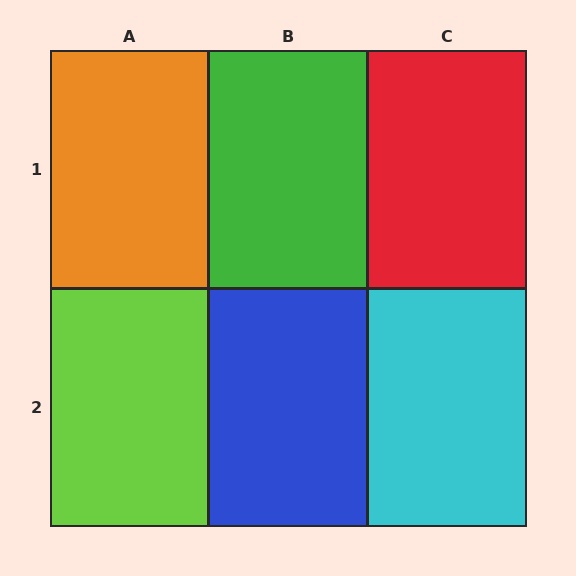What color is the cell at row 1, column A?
Orange.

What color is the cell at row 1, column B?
Green.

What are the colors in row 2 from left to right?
Lime, blue, cyan.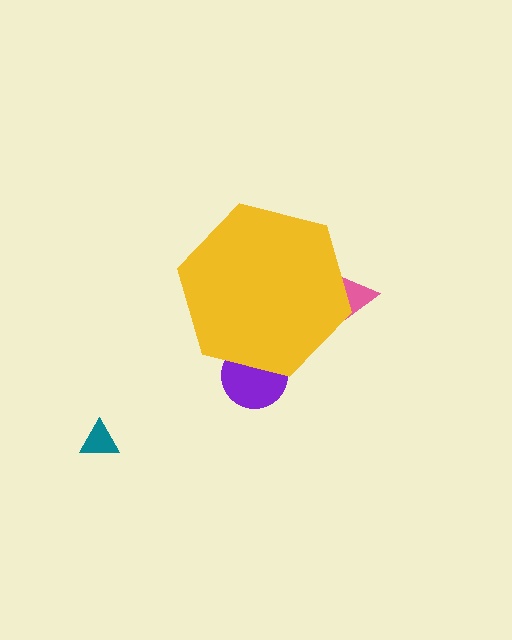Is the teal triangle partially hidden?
No, the teal triangle is fully visible.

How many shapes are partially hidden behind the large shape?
2 shapes are partially hidden.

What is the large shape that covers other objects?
A yellow hexagon.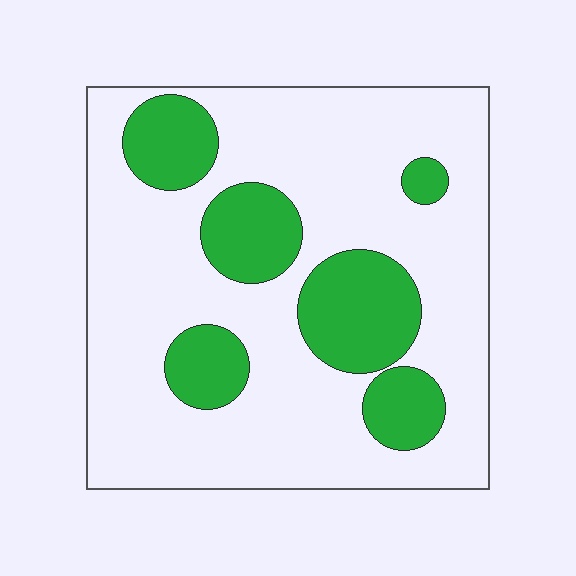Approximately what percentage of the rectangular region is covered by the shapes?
Approximately 25%.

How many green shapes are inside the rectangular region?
6.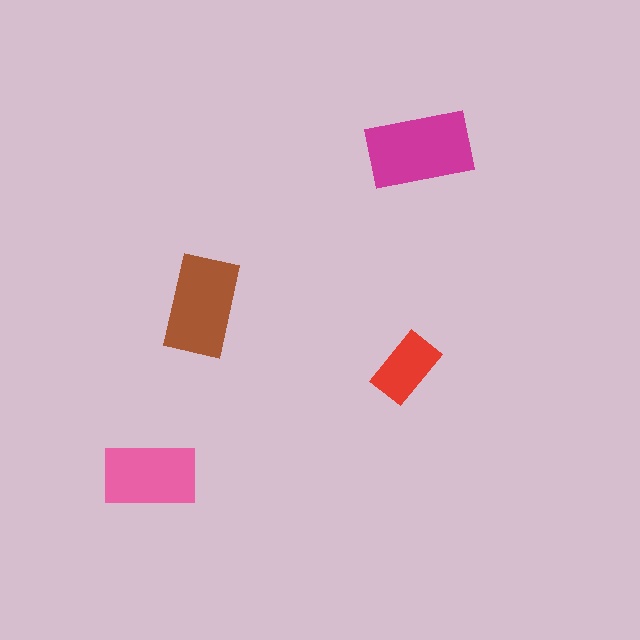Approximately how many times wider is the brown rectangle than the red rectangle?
About 1.5 times wider.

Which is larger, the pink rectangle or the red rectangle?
The pink one.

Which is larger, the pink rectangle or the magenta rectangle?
The magenta one.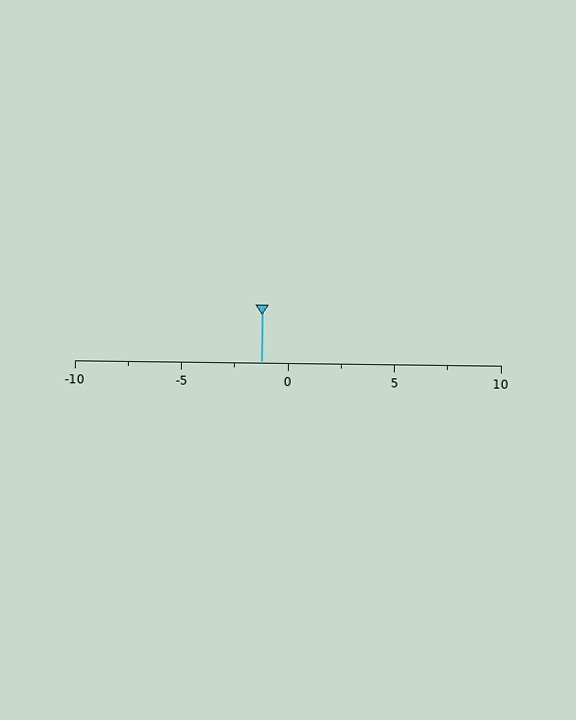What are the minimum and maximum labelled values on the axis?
The axis runs from -10 to 10.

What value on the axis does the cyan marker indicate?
The marker indicates approximately -1.2.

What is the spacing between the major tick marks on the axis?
The major ticks are spaced 5 apart.